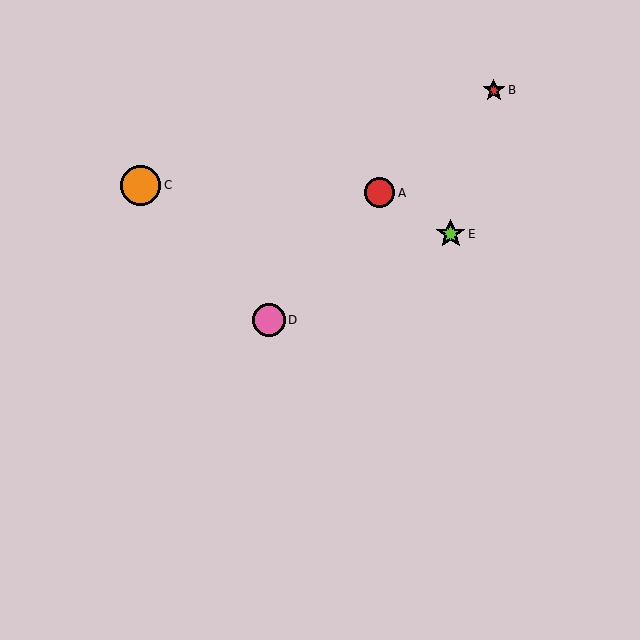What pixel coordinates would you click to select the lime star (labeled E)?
Click at (451, 234) to select the lime star E.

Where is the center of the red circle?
The center of the red circle is at (379, 193).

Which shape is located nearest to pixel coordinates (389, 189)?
The red circle (labeled A) at (379, 193) is nearest to that location.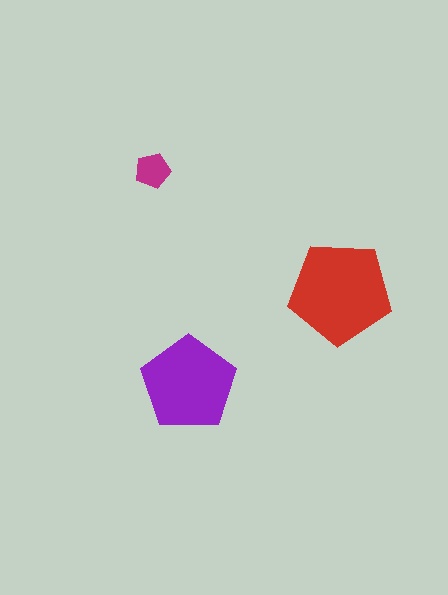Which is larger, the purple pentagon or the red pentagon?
The red one.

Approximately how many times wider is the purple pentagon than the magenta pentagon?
About 2.5 times wider.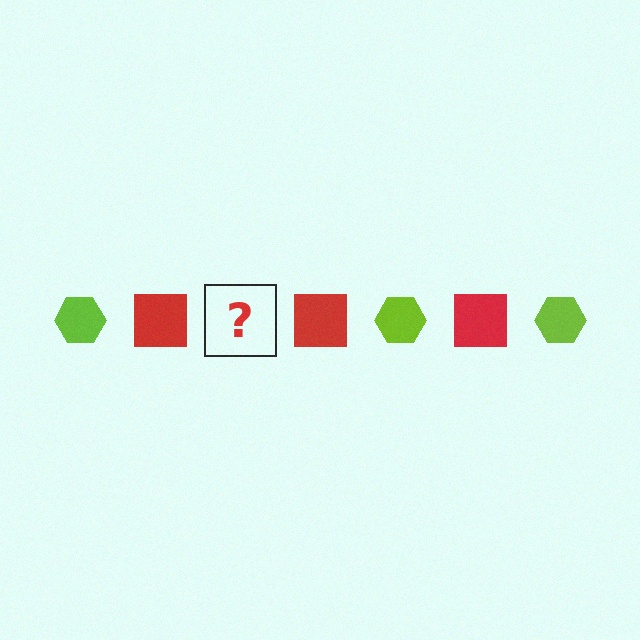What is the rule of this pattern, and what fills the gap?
The rule is that the pattern alternates between lime hexagon and red square. The gap should be filled with a lime hexagon.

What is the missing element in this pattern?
The missing element is a lime hexagon.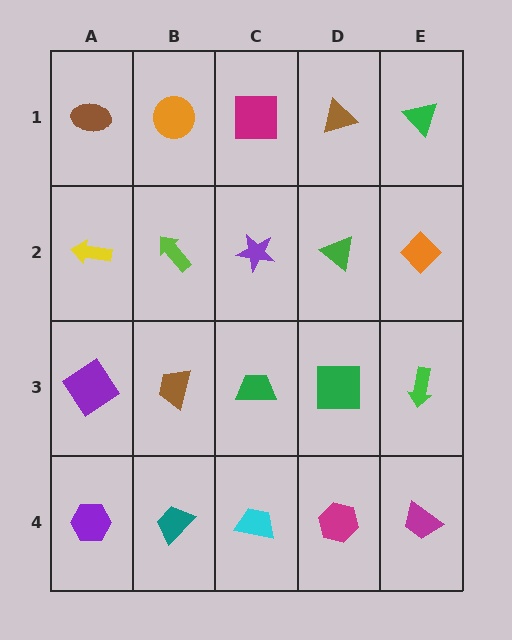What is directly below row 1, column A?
A yellow arrow.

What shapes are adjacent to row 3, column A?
A yellow arrow (row 2, column A), a purple hexagon (row 4, column A), a brown trapezoid (row 3, column B).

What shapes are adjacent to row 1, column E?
An orange diamond (row 2, column E), a brown triangle (row 1, column D).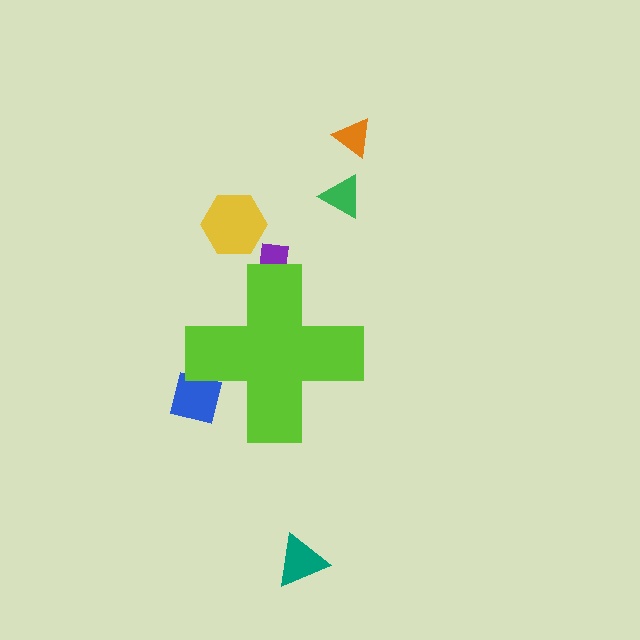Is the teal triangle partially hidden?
No, the teal triangle is fully visible.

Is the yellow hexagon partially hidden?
No, the yellow hexagon is fully visible.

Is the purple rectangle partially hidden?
Yes, the purple rectangle is partially hidden behind the lime cross.